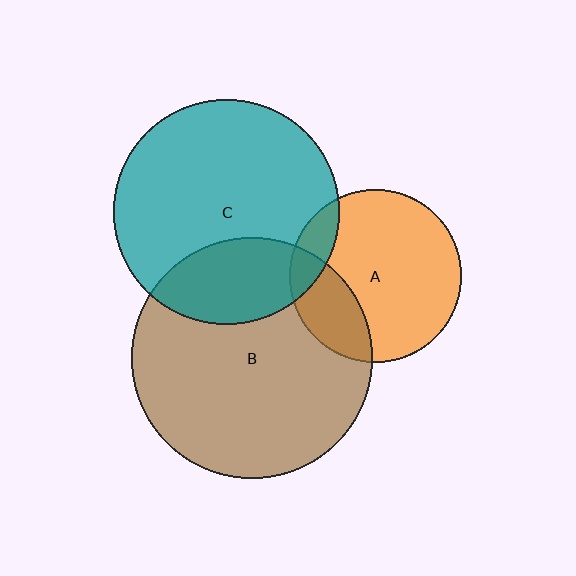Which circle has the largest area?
Circle B (brown).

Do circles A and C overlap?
Yes.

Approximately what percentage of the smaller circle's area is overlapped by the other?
Approximately 10%.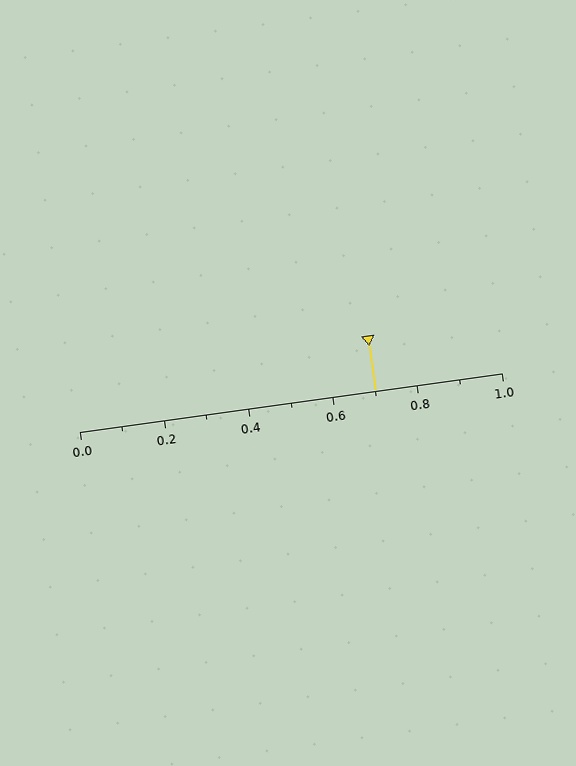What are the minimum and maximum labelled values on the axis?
The axis runs from 0.0 to 1.0.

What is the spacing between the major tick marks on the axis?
The major ticks are spaced 0.2 apart.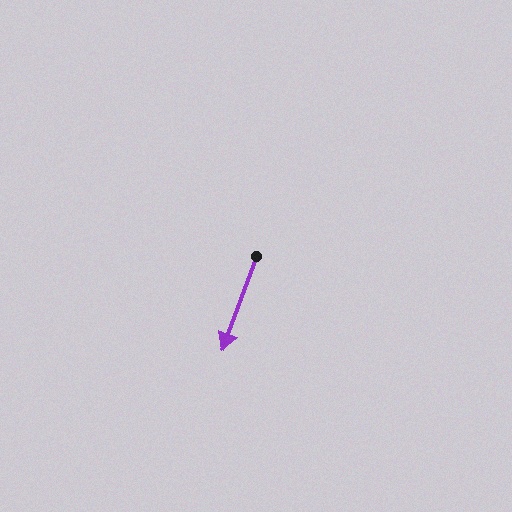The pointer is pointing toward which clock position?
Roughly 7 o'clock.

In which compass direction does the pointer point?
South.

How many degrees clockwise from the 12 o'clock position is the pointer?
Approximately 200 degrees.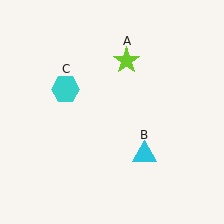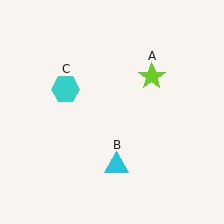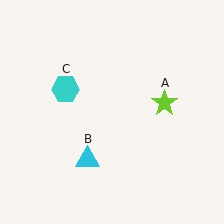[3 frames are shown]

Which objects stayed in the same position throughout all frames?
Cyan hexagon (object C) remained stationary.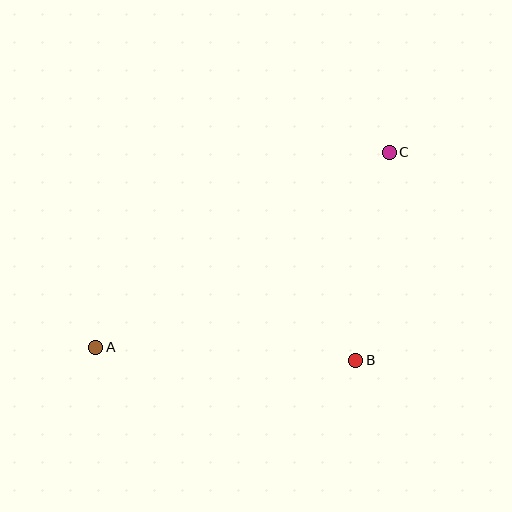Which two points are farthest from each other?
Points A and C are farthest from each other.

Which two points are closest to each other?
Points B and C are closest to each other.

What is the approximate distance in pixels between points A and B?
The distance between A and B is approximately 260 pixels.